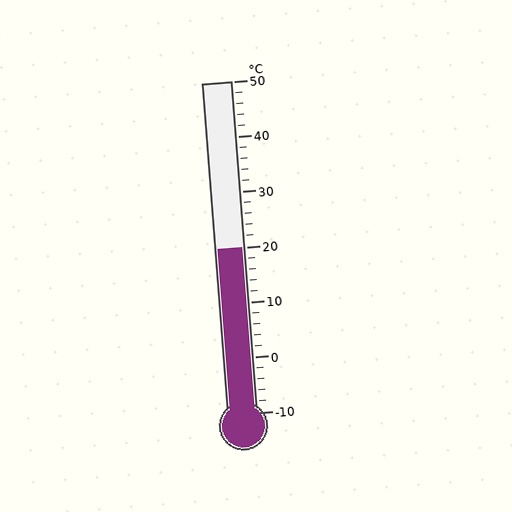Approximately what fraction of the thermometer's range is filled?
The thermometer is filled to approximately 50% of its range.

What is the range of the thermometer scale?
The thermometer scale ranges from -10°C to 50°C.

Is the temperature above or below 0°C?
The temperature is above 0°C.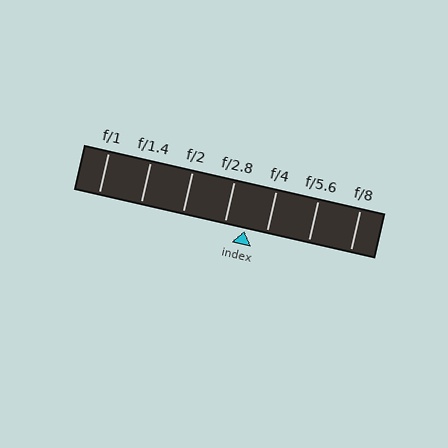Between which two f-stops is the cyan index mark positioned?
The index mark is between f/2.8 and f/4.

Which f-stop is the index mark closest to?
The index mark is closest to f/4.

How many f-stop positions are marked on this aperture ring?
There are 7 f-stop positions marked.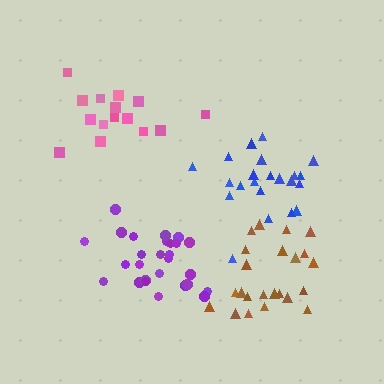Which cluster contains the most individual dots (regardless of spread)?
Purple (27).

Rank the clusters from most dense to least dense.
brown, purple, pink, blue.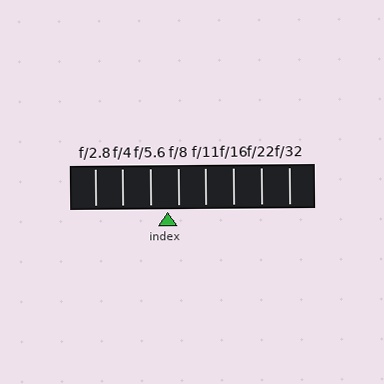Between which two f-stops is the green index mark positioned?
The index mark is between f/5.6 and f/8.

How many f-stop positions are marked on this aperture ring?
There are 8 f-stop positions marked.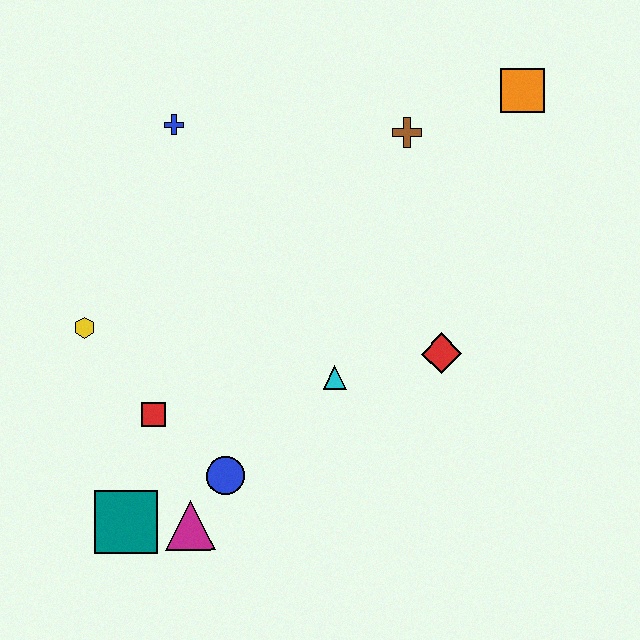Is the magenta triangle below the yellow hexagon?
Yes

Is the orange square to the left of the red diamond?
No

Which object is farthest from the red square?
The orange square is farthest from the red square.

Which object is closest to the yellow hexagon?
The red square is closest to the yellow hexagon.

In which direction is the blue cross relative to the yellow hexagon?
The blue cross is above the yellow hexagon.